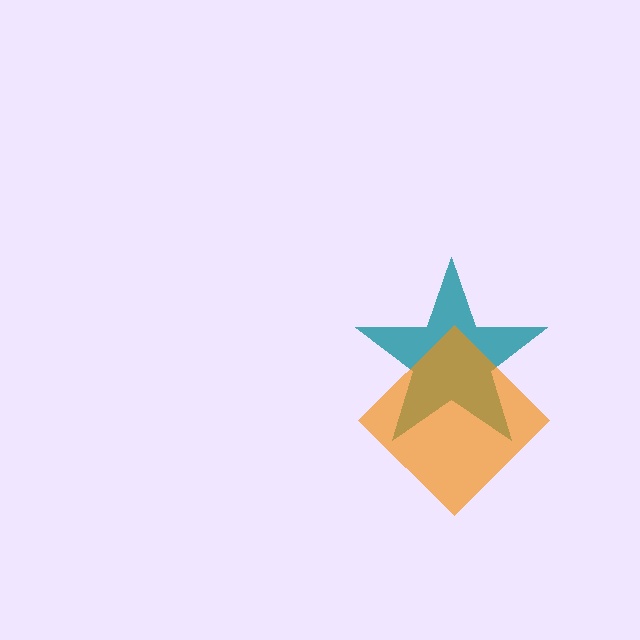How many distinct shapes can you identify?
There are 2 distinct shapes: a teal star, an orange diamond.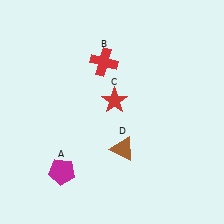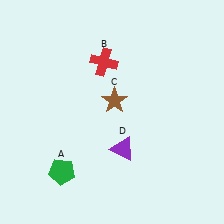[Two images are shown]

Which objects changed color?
A changed from magenta to green. C changed from red to brown. D changed from brown to purple.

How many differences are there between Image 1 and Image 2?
There are 3 differences between the two images.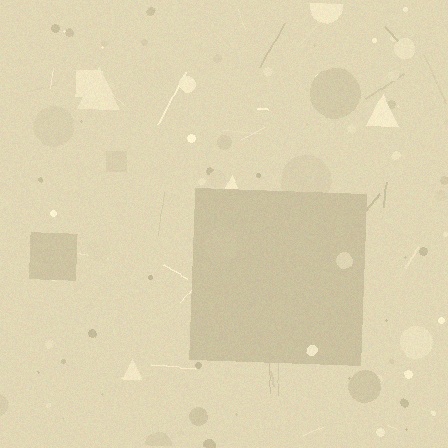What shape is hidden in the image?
A square is hidden in the image.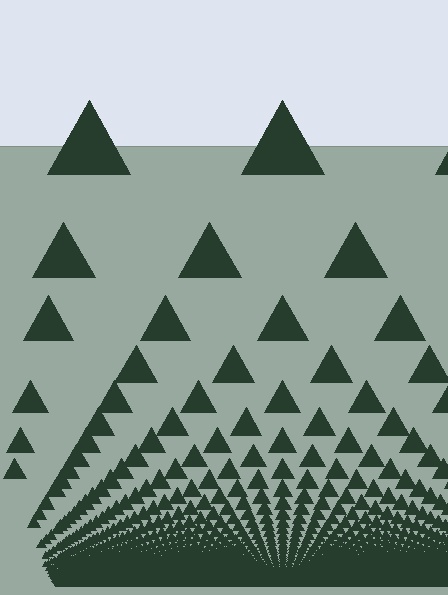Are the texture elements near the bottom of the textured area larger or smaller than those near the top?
Smaller. The gradient is inverted — elements near the bottom are smaller and denser.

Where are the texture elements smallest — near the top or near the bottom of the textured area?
Near the bottom.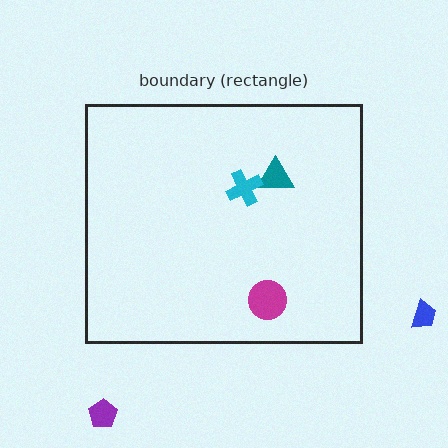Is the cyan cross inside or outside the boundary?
Inside.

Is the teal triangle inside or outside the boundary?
Inside.